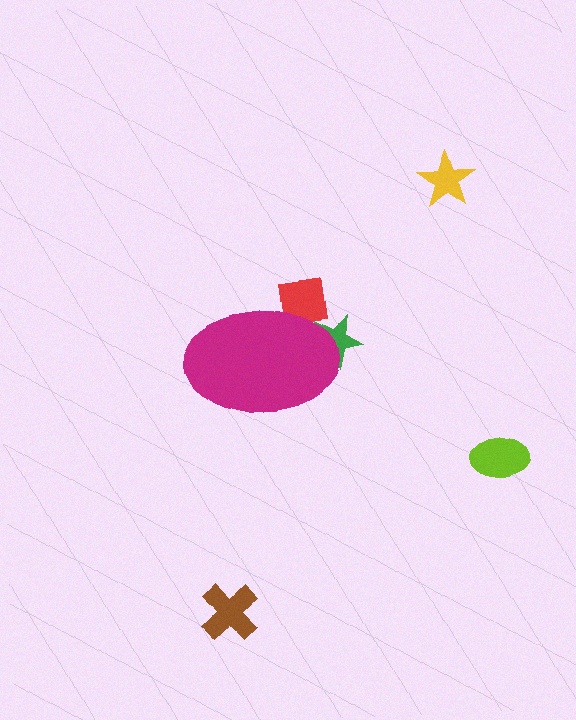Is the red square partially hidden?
Yes, the red square is partially hidden behind the magenta ellipse.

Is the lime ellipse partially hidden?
No, the lime ellipse is fully visible.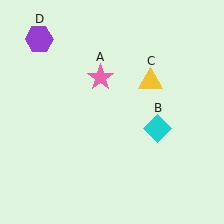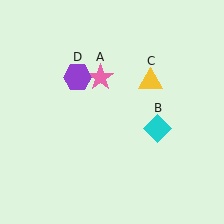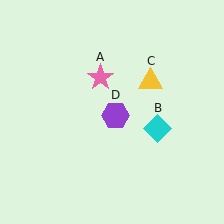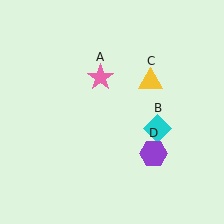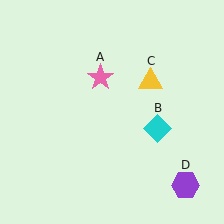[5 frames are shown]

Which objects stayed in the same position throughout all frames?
Pink star (object A) and cyan diamond (object B) and yellow triangle (object C) remained stationary.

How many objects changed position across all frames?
1 object changed position: purple hexagon (object D).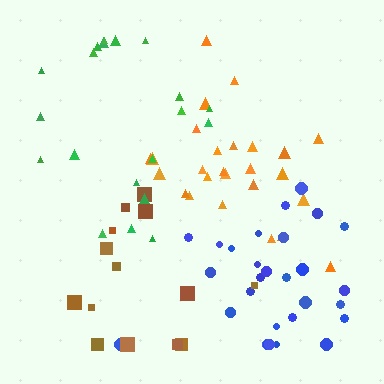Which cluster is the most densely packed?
Blue.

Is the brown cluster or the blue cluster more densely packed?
Blue.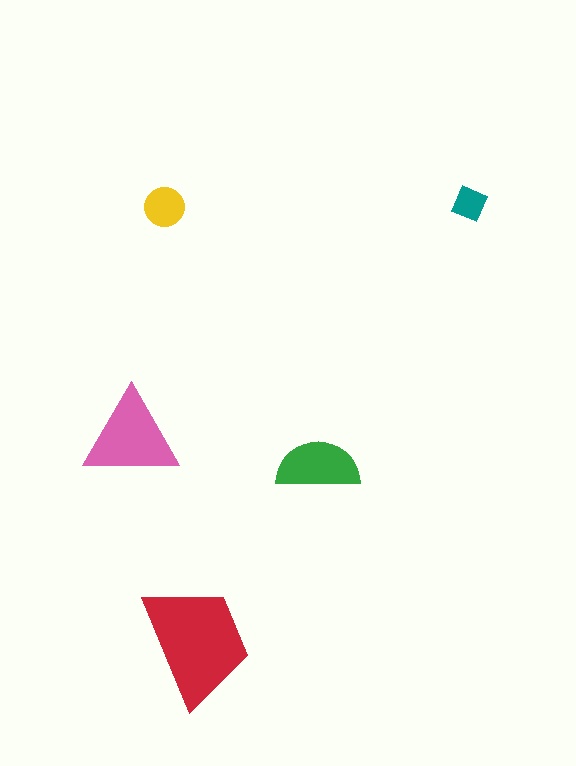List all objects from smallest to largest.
The teal square, the yellow circle, the green semicircle, the pink triangle, the red trapezoid.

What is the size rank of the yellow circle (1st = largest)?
4th.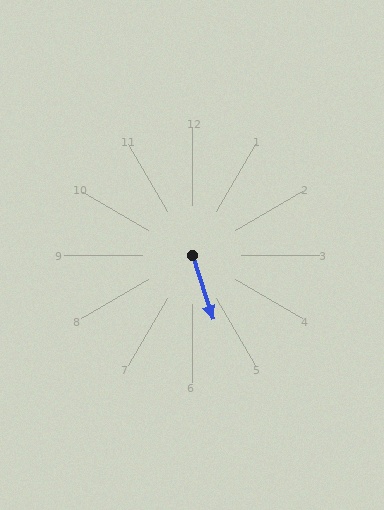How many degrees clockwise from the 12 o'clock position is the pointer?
Approximately 162 degrees.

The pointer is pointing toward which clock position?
Roughly 5 o'clock.